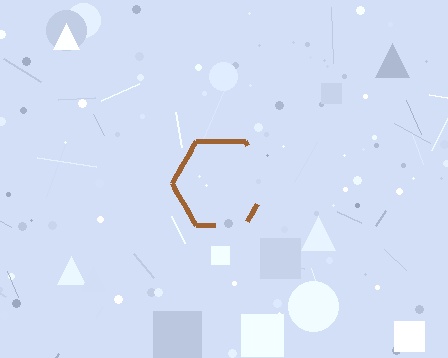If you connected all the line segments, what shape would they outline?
They would outline a hexagon.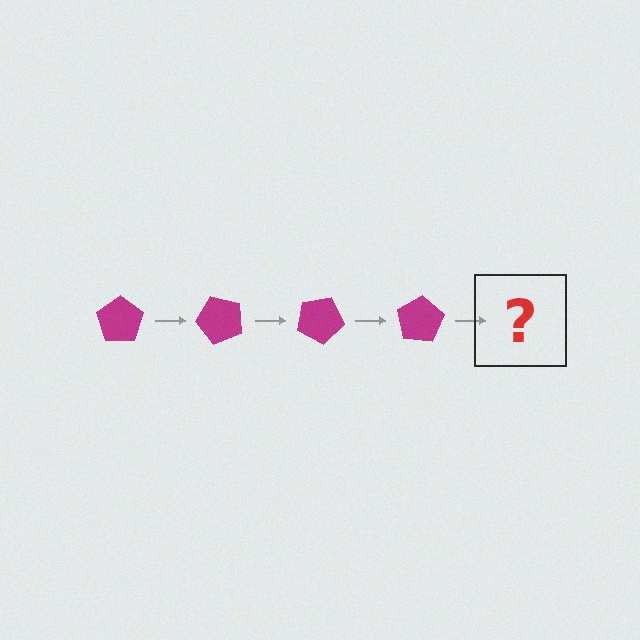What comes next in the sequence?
The next element should be a magenta pentagon rotated 200 degrees.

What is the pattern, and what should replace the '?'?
The pattern is that the pentagon rotates 50 degrees each step. The '?' should be a magenta pentagon rotated 200 degrees.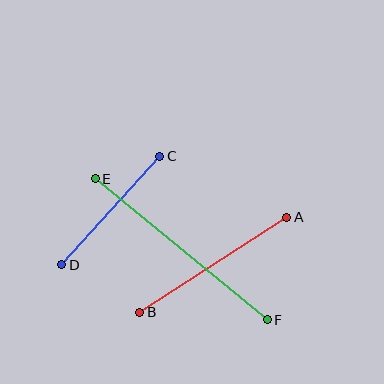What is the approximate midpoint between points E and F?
The midpoint is at approximately (181, 249) pixels.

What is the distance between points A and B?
The distance is approximately 175 pixels.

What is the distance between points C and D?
The distance is approximately 146 pixels.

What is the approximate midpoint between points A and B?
The midpoint is at approximately (213, 265) pixels.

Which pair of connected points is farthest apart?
Points E and F are farthest apart.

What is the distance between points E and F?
The distance is approximately 223 pixels.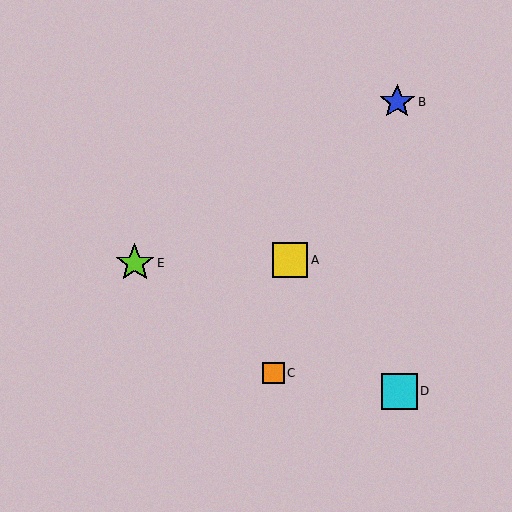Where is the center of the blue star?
The center of the blue star is at (398, 102).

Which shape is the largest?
The lime star (labeled E) is the largest.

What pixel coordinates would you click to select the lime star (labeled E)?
Click at (135, 263) to select the lime star E.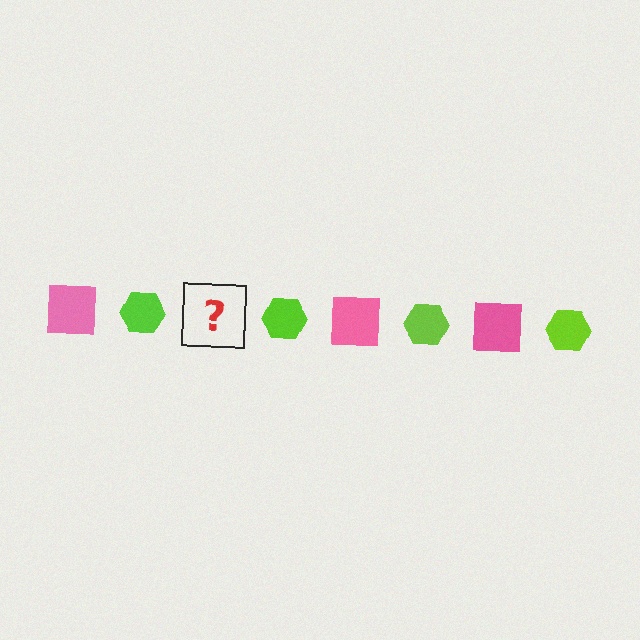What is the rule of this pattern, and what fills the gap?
The rule is that the pattern alternates between pink square and lime hexagon. The gap should be filled with a pink square.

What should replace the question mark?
The question mark should be replaced with a pink square.